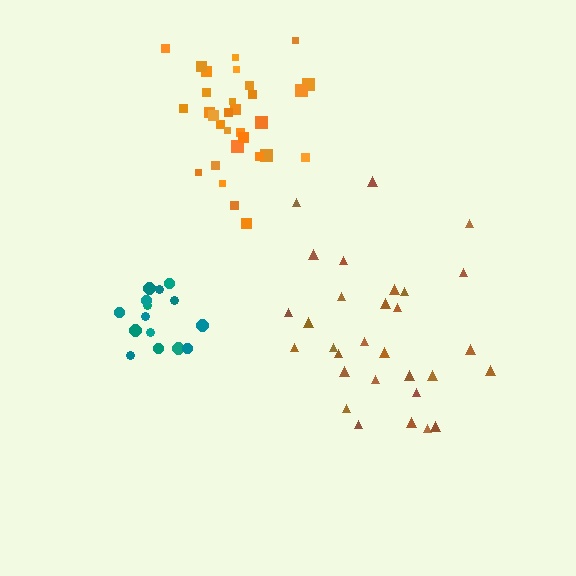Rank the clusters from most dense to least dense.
teal, orange, brown.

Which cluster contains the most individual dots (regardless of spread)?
Orange (31).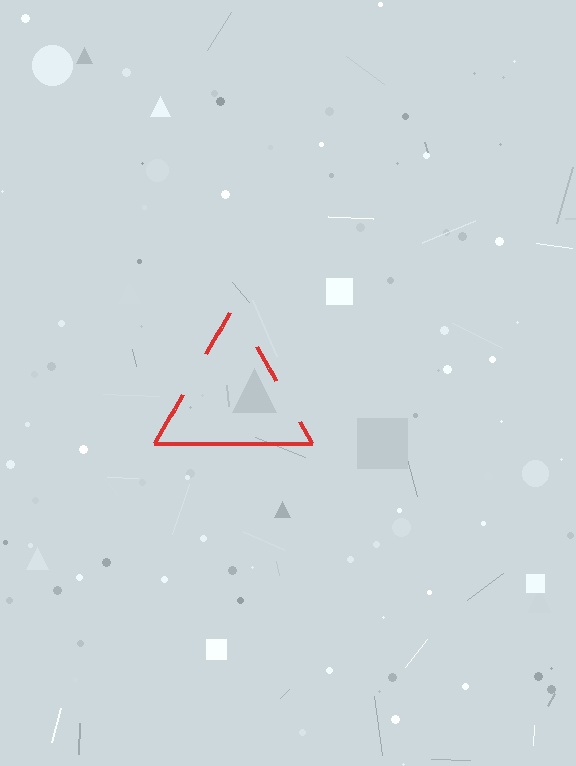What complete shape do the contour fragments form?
The contour fragments form a triangle.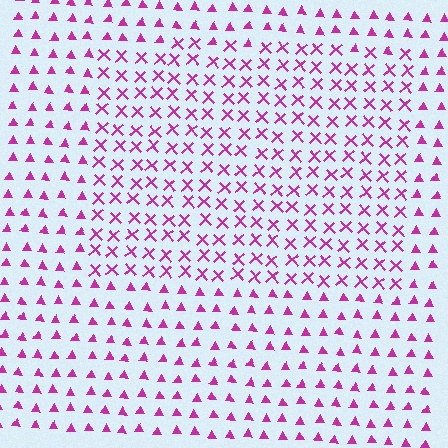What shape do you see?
I see a rectangle.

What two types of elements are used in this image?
The image uses X marks inside the rectangle region and triangles outside it.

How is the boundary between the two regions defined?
The boundary is defined by a change in element shape: X marks inside vs. triangles outside. All elements share the same color and spacing.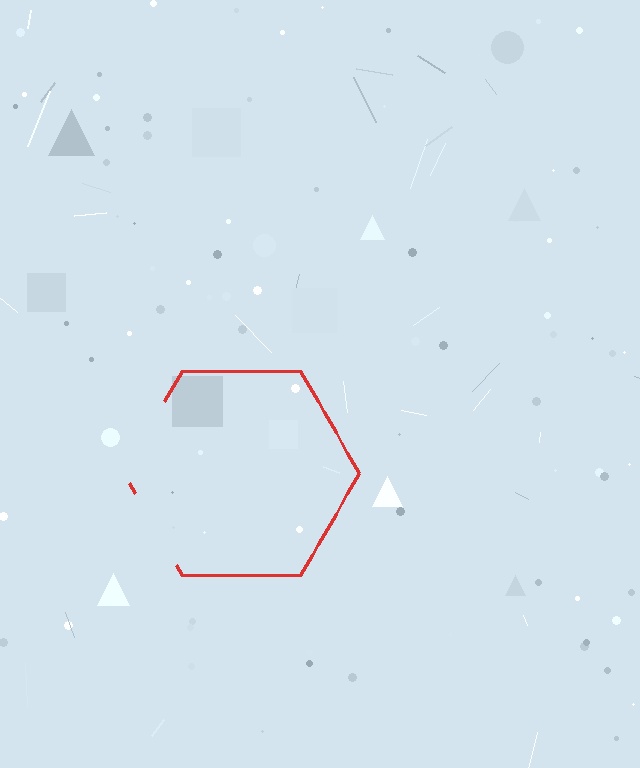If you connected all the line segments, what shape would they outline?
They would outline a hexagon.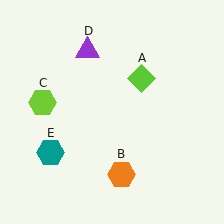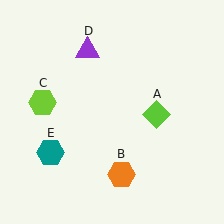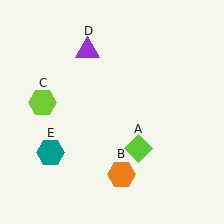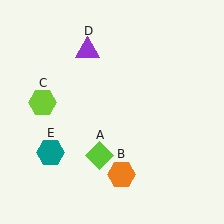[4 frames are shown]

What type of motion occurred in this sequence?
The lime diamond (object A) rotated clockwise around the center of the scene.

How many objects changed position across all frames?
1 object changed position: lime diamond (object A).